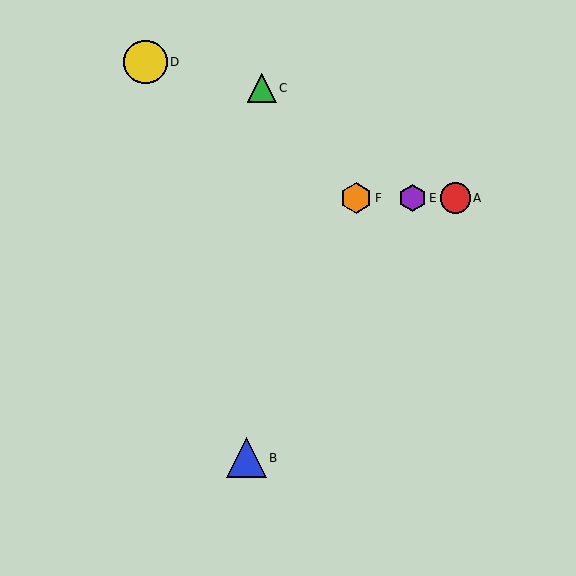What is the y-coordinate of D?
Object D is at y≈62.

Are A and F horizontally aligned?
Yes, both are at y≈198.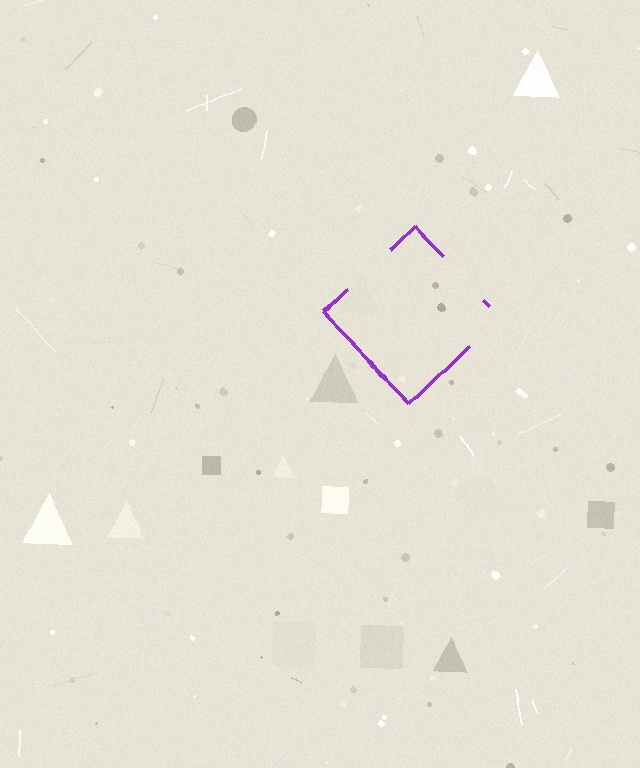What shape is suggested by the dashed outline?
The dashed outline suggests a diamond.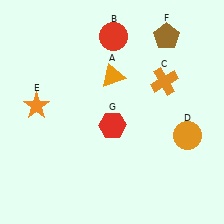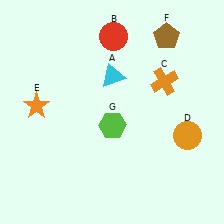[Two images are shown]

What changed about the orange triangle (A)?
In Image 1, A is orange. In Image 2, it changed to cyan.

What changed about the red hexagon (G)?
In Image 1, G is red. In Image 2, it changed to lime.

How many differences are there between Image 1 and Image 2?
There are 2 differences between the two images.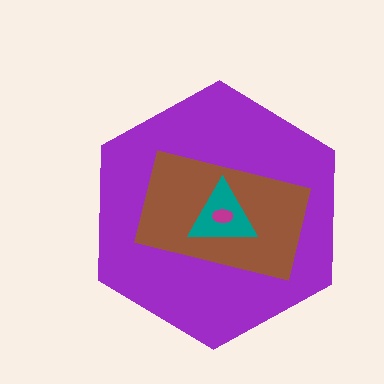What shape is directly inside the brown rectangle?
The teal triangle.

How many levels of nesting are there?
4.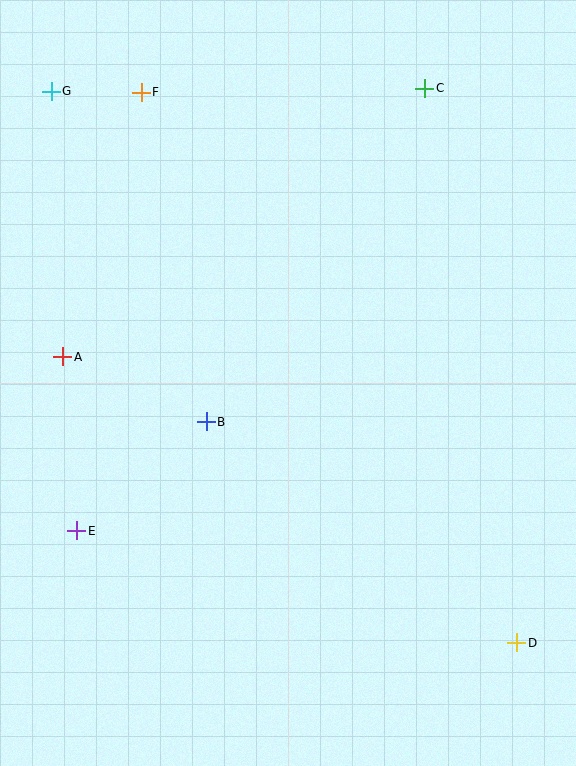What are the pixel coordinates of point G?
Point G is at (51, 91).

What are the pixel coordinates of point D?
Point D is at (517, 643).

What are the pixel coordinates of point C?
Point C is at (425, 88).